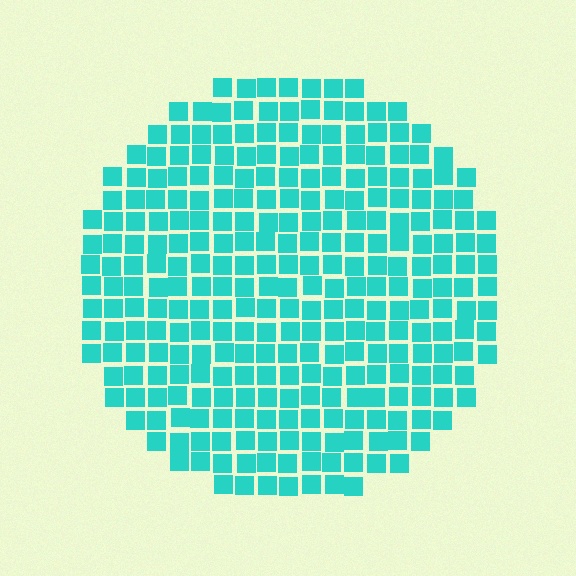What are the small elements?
The small elements are squares.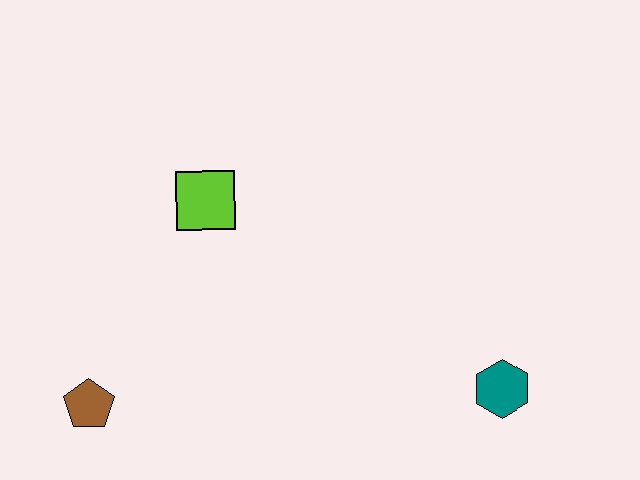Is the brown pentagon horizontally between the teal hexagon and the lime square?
No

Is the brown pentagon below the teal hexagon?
Yes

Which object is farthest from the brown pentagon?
The teal hexagon is farthest from the brown pentagon.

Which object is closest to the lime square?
The brown pentagon is closest to the lime square.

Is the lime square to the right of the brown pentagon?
Yes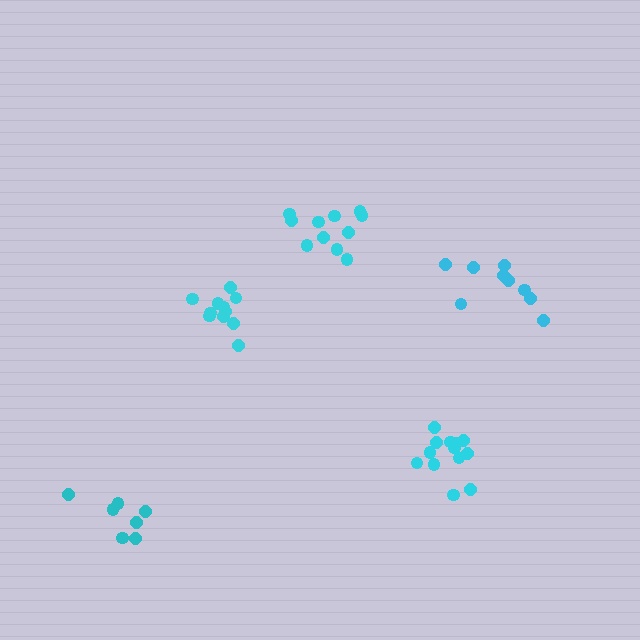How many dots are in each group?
Group 1: 11 dots, Group 2: 7 dots, Group 3: 9 dots, Group 4: 11 dots, Group 5: 13 dots (51 total).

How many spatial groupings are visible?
There are 5 spatial groupings.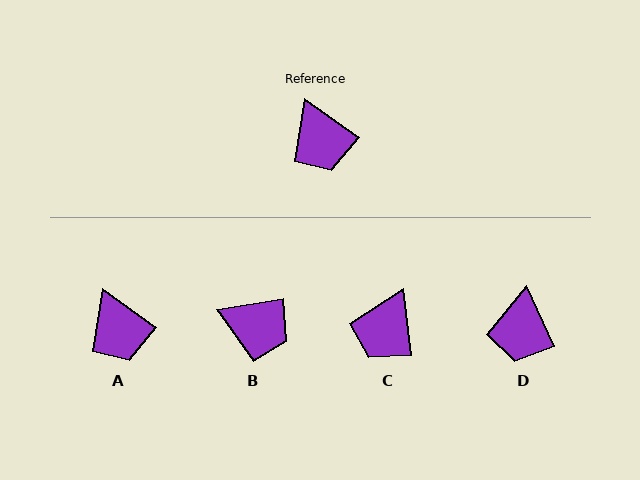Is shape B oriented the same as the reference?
No, it is off by about 44 degrees.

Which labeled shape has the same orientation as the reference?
A.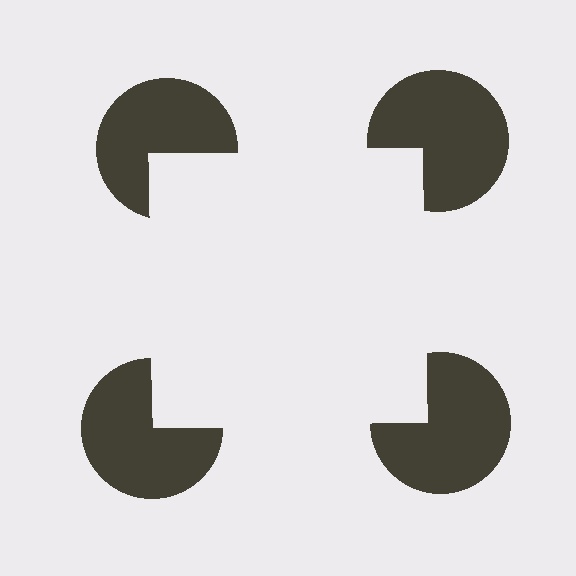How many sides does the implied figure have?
4 sides.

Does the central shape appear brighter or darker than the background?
It typically appears slightly brighter than the background, even though no actual brightness change is drawn.